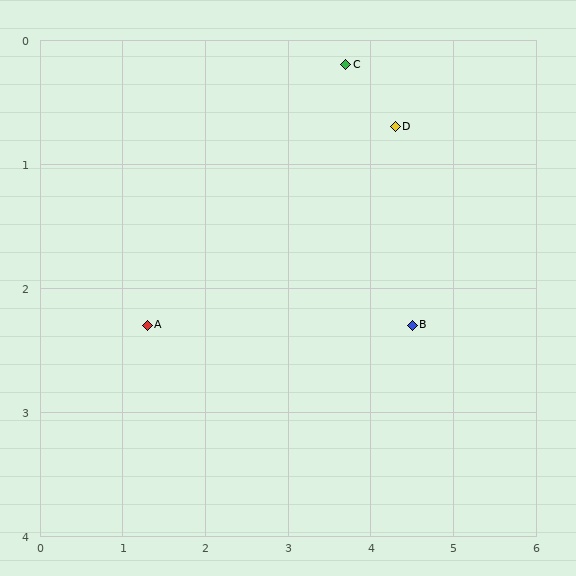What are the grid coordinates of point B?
Point B is at approximately (4.5, 2.3).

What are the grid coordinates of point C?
Point C is at approximately (3.7, 0.2).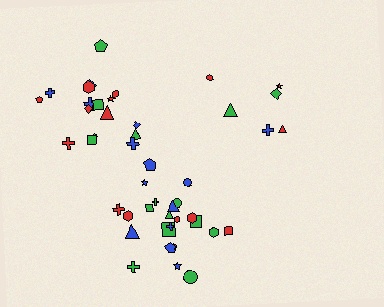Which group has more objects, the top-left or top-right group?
The top-left group.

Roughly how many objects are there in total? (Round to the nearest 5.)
Roughly 45 objects in total.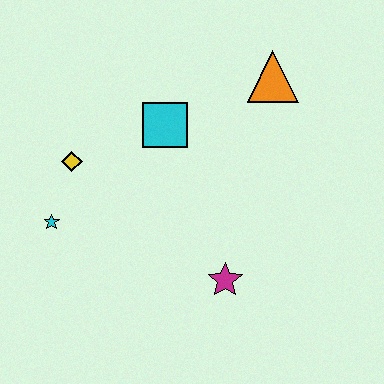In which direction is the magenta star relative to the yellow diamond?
The magenta star is to the right of the yellow diamond.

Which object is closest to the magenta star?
The cyan square is closest to the magenta star.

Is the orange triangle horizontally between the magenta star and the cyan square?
No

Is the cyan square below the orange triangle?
Yes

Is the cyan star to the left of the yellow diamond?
Yes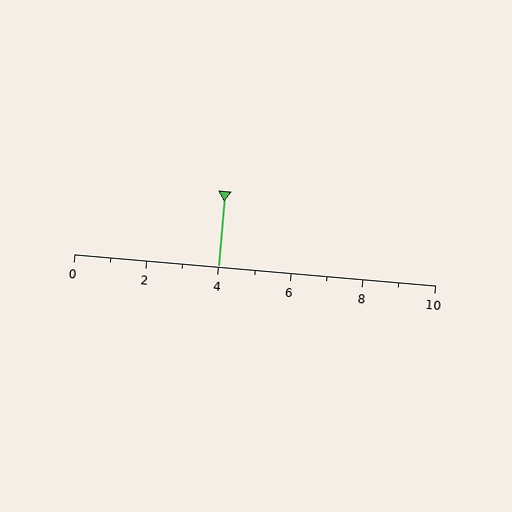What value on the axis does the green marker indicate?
The marker indicates approximately 4.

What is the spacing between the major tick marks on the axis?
The major ticks are spaced 2 apart.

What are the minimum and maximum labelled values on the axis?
The axis runs from 0 to 10.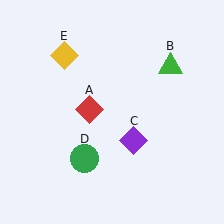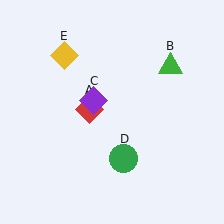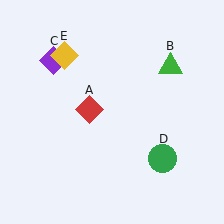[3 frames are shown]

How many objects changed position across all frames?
2 objects changed position: purple diamond (object C), green circle (object D).